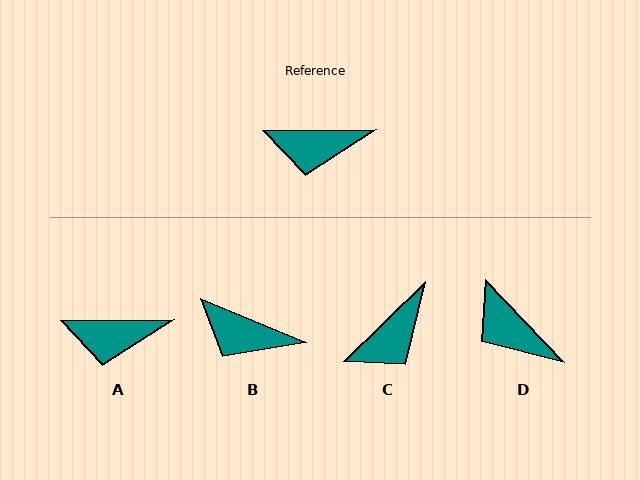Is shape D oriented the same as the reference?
No, it is off by about 47 degrees.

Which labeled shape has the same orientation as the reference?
A.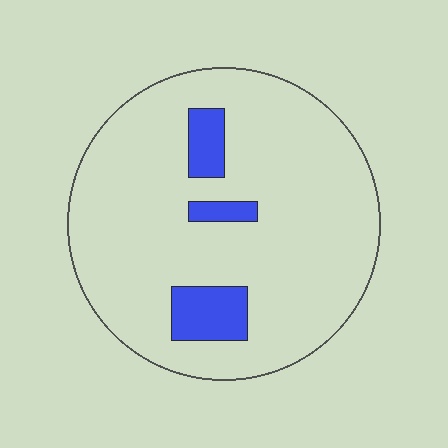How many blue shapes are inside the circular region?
3.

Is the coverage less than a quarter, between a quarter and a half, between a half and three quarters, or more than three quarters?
Less than a quarter.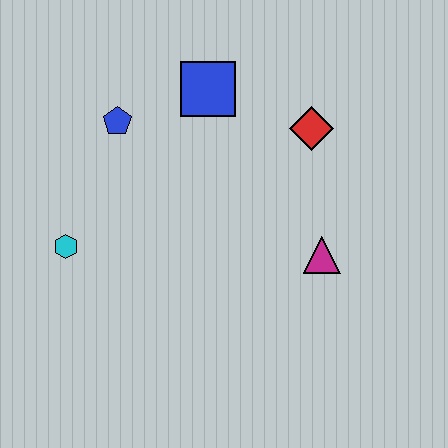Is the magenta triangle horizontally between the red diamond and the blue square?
No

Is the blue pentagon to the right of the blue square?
No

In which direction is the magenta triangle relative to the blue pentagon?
The magenta triangle is to the right of the blue pentagon.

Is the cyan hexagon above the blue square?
No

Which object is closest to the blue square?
The blue pentagon is closest to the blue square.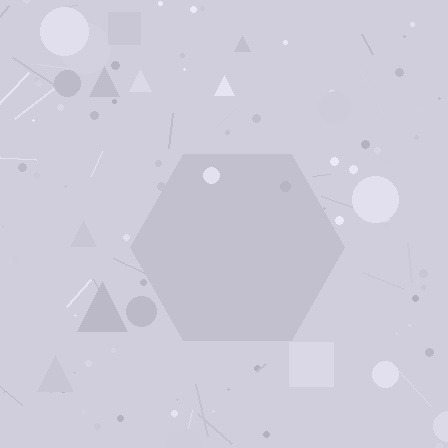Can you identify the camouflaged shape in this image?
The camouflaged shape is a hexagon.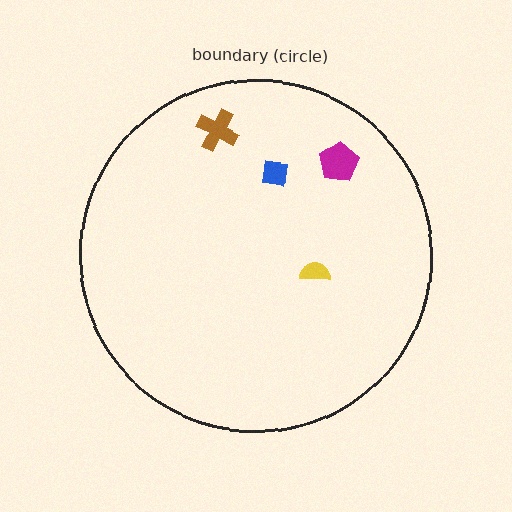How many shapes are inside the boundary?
4 inside, 0 outside.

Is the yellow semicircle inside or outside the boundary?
Inside.